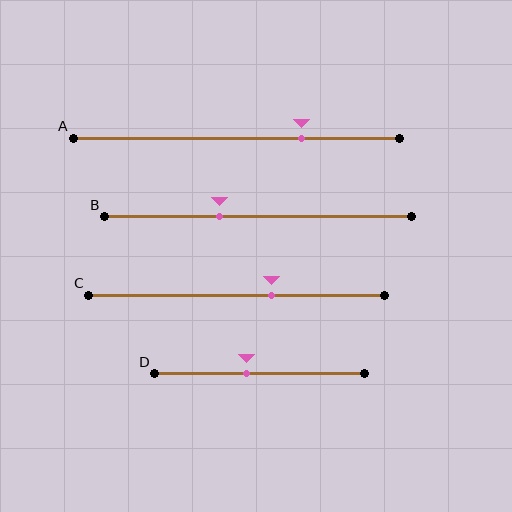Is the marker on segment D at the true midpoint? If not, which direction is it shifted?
No, the marker on segment D is shifted to the left by about 6% of the segment length.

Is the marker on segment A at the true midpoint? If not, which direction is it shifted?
No, the marker on segment A is shifted to the right by about 20% of the segment length.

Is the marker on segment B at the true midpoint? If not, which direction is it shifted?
No, the marker on segment B is shifted to the left by about 13% of the segment length.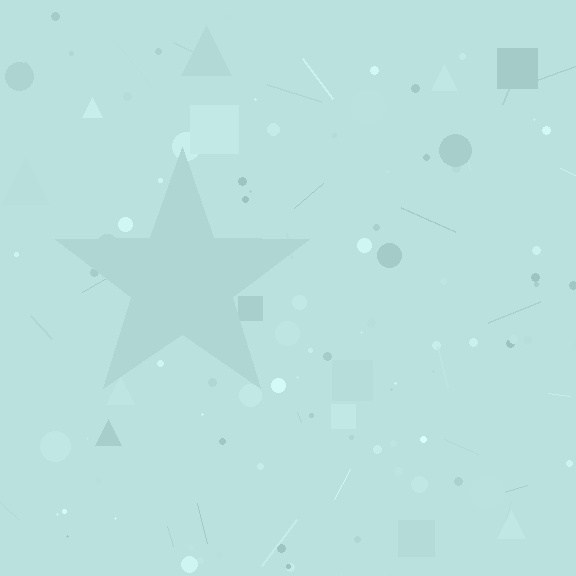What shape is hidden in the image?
A star is hidden in the image.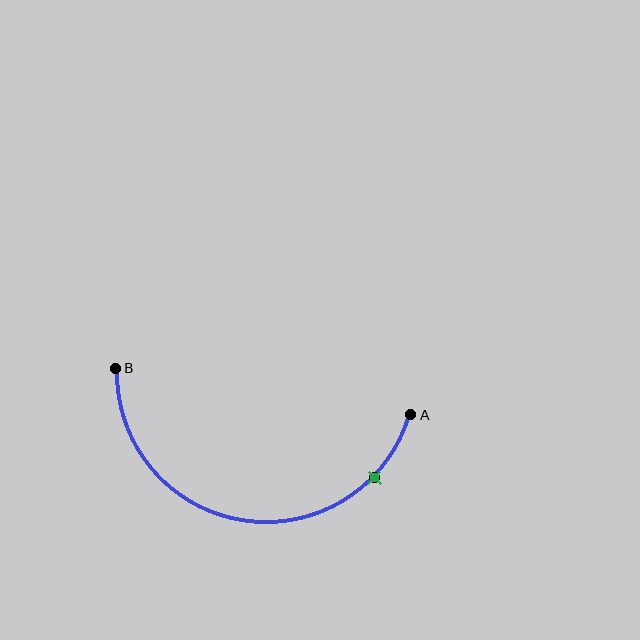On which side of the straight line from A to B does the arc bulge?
The arc bulges below the straight line connecting A and B.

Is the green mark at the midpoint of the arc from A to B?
No. The green mark lies on the arc but is closer to endpoint A. The arc midpoint would be at the point on the curve equidistant along the arc from both A and B.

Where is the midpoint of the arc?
The arc midpoint is the point on the curve farthest from the straight line joining A and B. It sits below that line.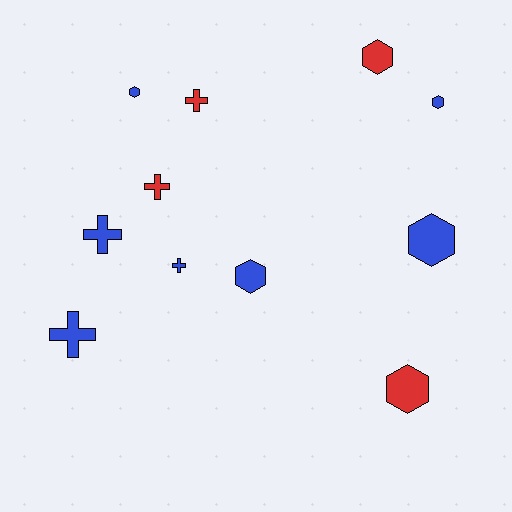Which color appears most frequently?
Blue, with 7 objects.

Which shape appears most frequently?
Hexagon, with 6 objects.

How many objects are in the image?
There are 11 objects.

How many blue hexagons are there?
There are 4 blue hexagons.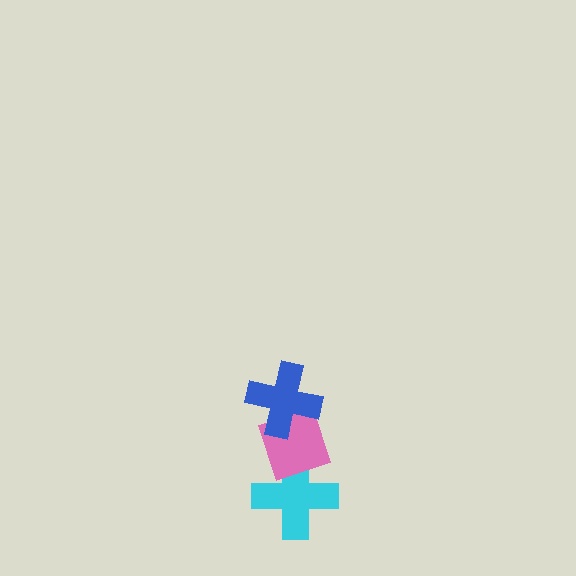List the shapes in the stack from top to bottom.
From top to bottom: the blue cross, the pink diamond, the cyan cross.